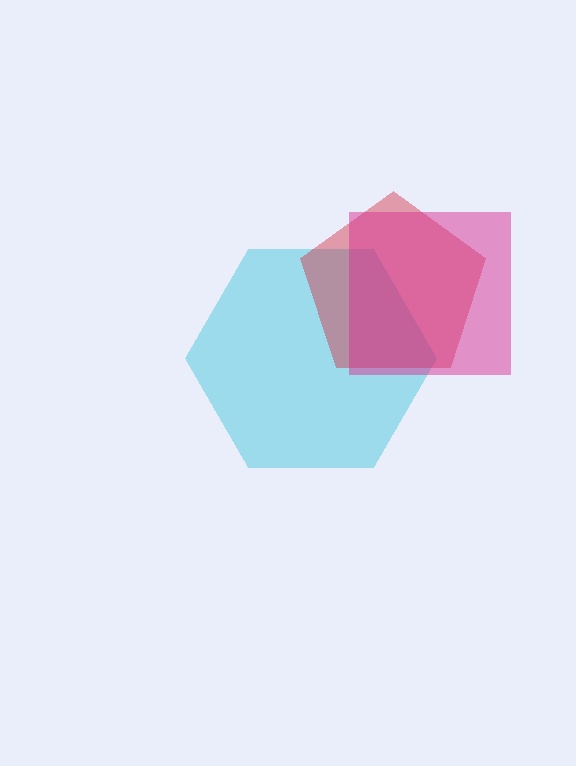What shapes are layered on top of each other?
The layered shapes are: a cyan hexagon, a red pentagon, a magenta square.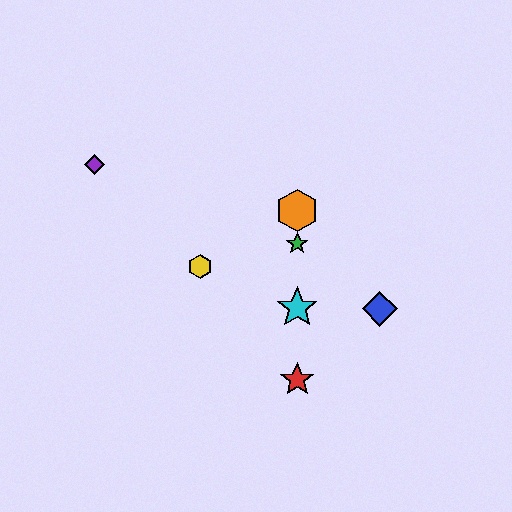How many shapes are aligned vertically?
4 shapes (the red star, the green star, the orange hexagon, the cyan star) are aligned vertically.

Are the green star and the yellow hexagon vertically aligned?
No, the green star is at x≈297 and the yellow hexagon is at x≈200.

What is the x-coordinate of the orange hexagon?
The orange hexagon is at x≈297.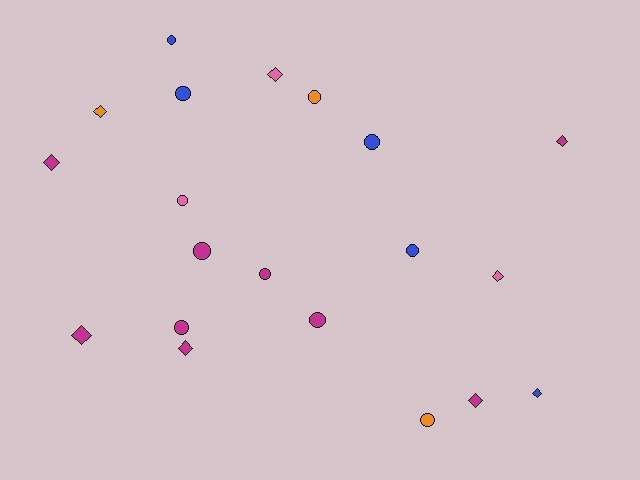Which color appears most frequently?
Magenta, with 9 objects.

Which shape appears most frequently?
Circle, with 11 objects.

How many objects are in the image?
There are 20 objects.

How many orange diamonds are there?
There is 1 orange diamond.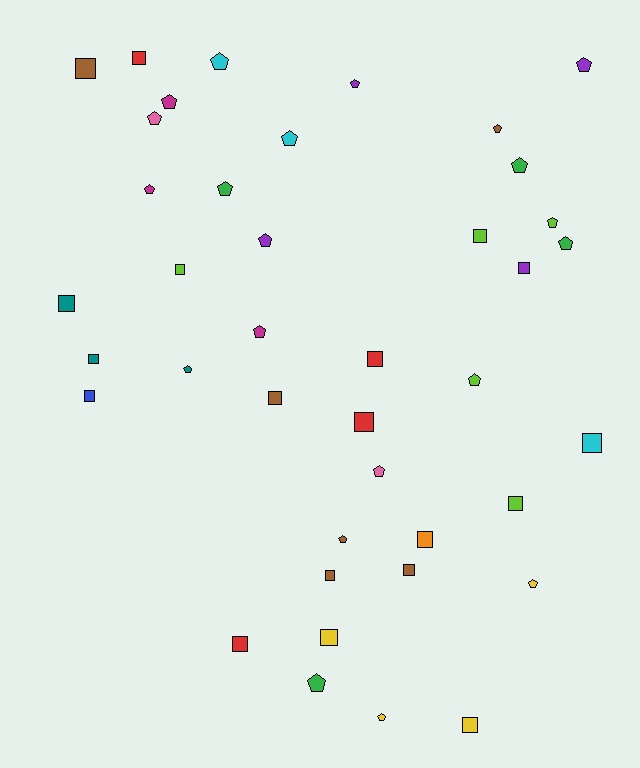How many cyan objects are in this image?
There are 3 cyan objects.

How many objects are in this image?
There are 40 objects.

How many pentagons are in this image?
There are 21 pentagons.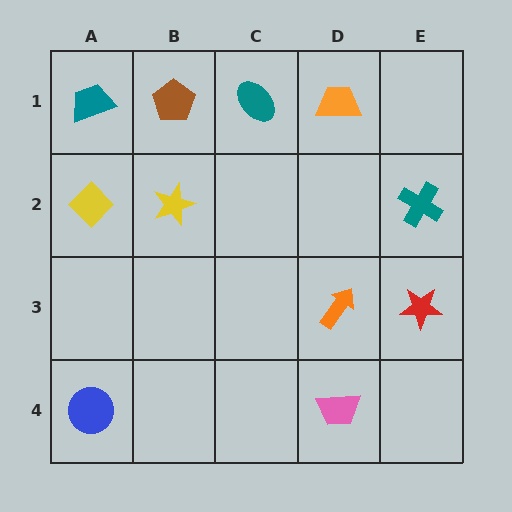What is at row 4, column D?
A pink trapezoid.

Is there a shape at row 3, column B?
No, that cell is empty.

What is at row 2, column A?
A yellow diamond.